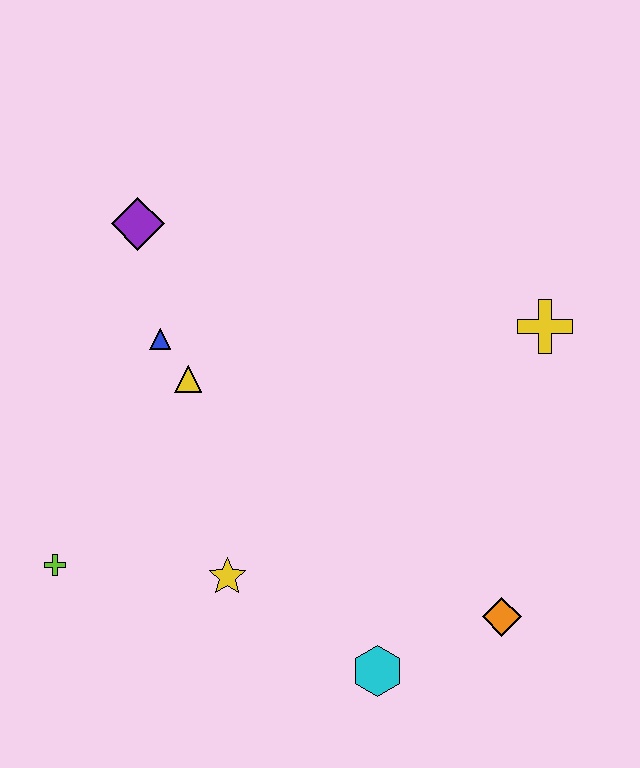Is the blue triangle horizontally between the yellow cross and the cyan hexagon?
No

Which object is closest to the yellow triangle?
The blue triangle is closest to the yellow triangle.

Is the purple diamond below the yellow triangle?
No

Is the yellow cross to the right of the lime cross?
Yes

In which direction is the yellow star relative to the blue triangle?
The yellow star is below the blue triangle.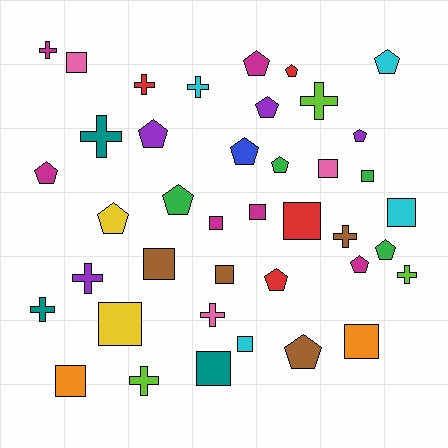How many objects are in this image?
There are 40 objects.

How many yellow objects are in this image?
There are 2 yellow objects.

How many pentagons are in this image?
There are 15 pentagons.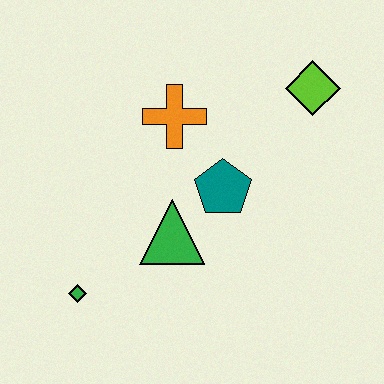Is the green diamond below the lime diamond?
Yes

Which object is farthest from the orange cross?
The green diamond is farthest from the orange cross.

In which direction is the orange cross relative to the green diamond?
The orange cross is above the green diamond.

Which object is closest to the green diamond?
The green triangle is closest to the green diamond.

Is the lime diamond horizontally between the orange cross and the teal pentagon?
No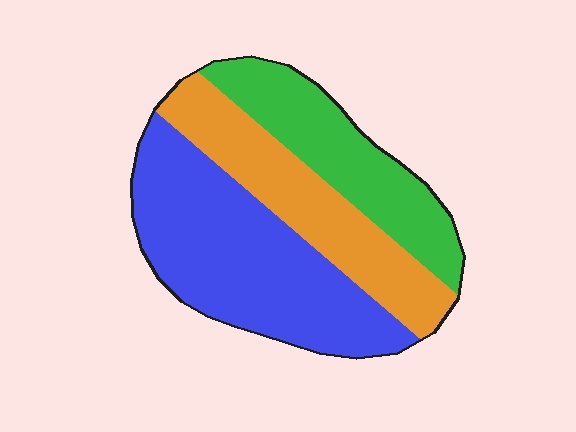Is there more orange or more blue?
Blue.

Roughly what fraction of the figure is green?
Green covers around 25% of the figure.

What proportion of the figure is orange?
Orange covers around 30% of the figure.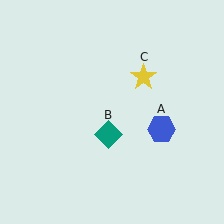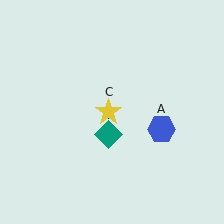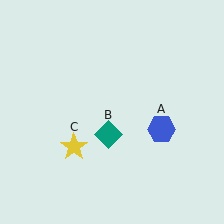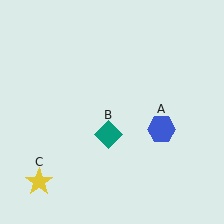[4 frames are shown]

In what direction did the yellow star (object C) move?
The yellow star (object C) moved down and to the left.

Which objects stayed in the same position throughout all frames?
Blue hexagon (object A) and teal diamond (object B) remained stationary.